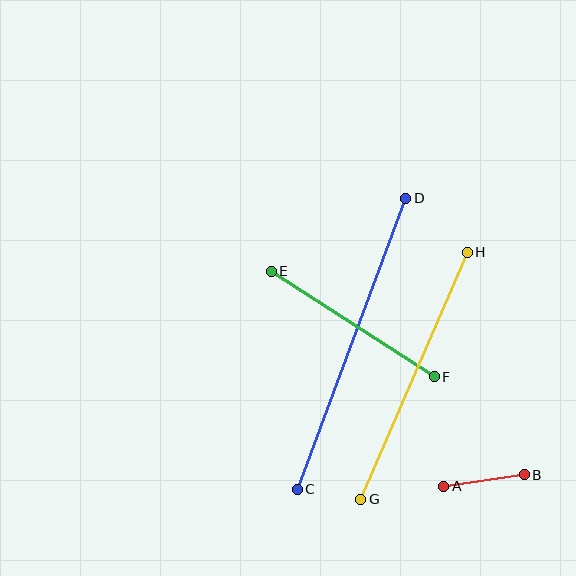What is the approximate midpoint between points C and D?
The midpoint is at approximately (352, 344) pixels.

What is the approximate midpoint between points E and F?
The midpoint is at approximately (353, 324) pixels.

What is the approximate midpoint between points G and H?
The midpoint is at approximately (414, 376) pixels.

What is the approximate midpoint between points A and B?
The midpoint is at approximately (484, 481) pixels.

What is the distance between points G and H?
The distance is approximately 269 pixels.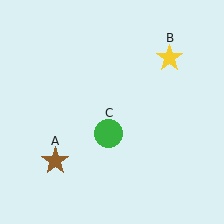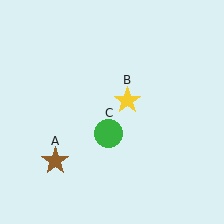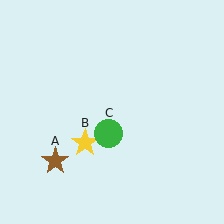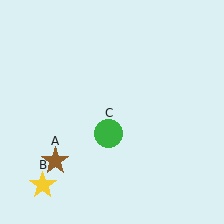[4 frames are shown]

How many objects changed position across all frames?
1 object changed position: yellow star (object B).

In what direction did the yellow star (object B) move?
The yellow star (object B) moved down and to the left.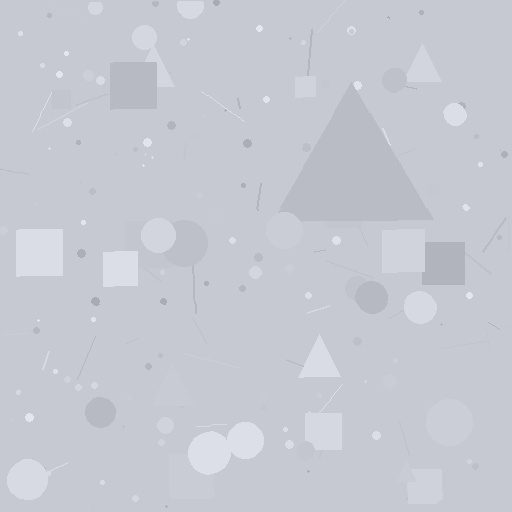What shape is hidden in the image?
A triangle is hidden in the image.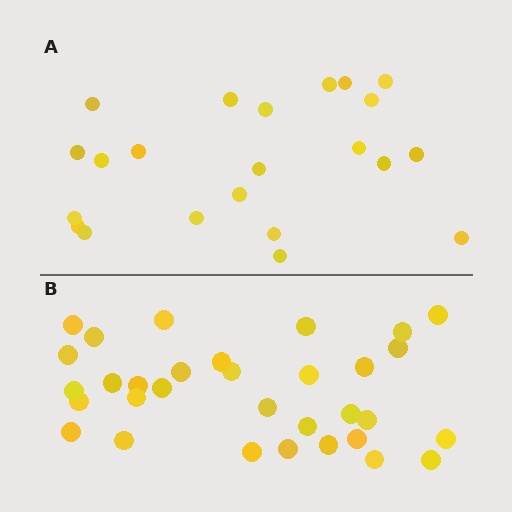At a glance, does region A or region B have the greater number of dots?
Region B (the bottom region) has more dots.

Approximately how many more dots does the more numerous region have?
Region B has roughly 10 or so more dots than region A.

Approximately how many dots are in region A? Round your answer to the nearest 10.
About 20 dots. (The exact count is 22, which rounds to 20.)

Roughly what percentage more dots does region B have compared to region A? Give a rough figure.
About 45% more.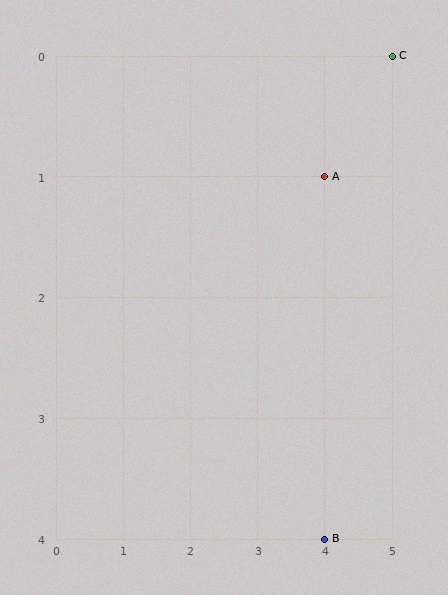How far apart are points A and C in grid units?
Points A and C are 1 column and 1 row apart (about 1.4 grid units diagonally).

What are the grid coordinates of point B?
Point B is at grid coordinates (4, 4).